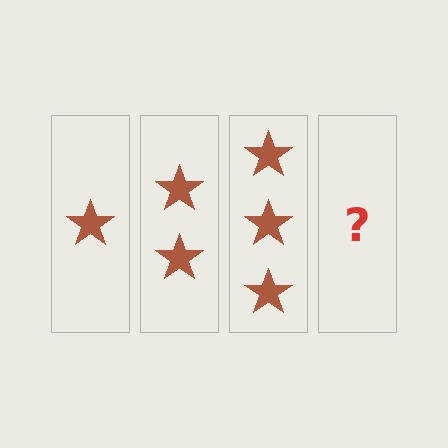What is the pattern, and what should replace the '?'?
The pattern is that each step adds one more star. The '?' should be 4 stars.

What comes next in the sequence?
The next element should be 4 stars.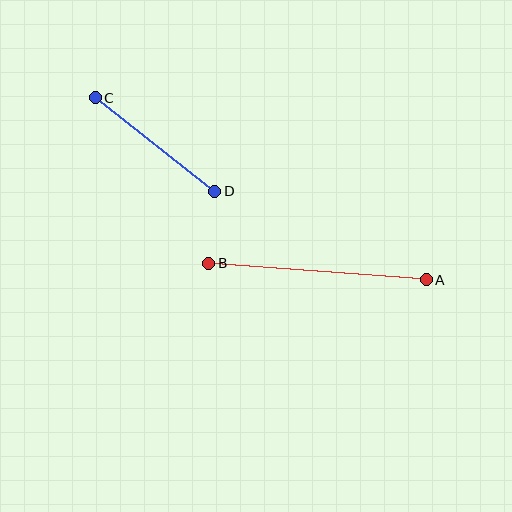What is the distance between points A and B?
The distance is approximately 218 pixels.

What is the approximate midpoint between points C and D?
The midpoint is at approximately (155, 145) pixels.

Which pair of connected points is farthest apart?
Points A and B are farthest apart.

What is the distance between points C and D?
The distance is approximately 152 pixels.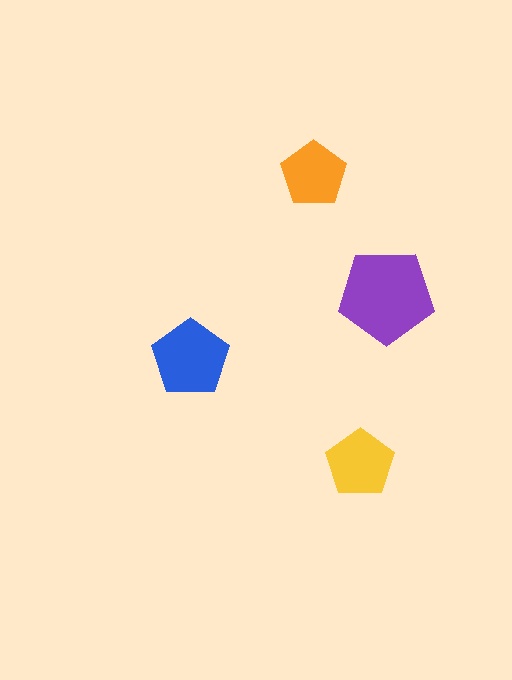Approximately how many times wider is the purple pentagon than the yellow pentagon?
About 1.5 times wider.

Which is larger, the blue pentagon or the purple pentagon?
The purple one.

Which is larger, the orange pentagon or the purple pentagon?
The purple one.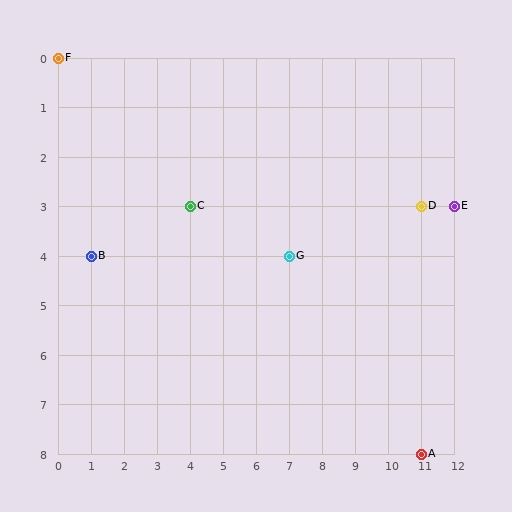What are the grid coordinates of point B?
Point B is at grid coordinates (1, 4).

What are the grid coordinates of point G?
Point G is at grid coordinates (7, 4).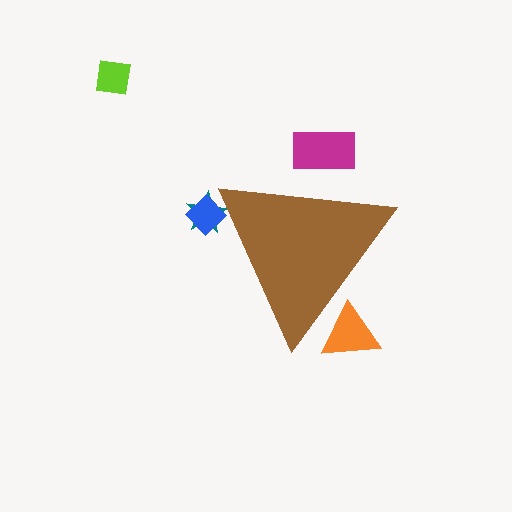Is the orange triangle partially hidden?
Yes, the orange triangle is partially hidden behind the brown triangle.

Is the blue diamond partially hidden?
Yes, the blue diamond is partially hidden behind the brown triangle.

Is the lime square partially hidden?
No, the lime square is fully visible.